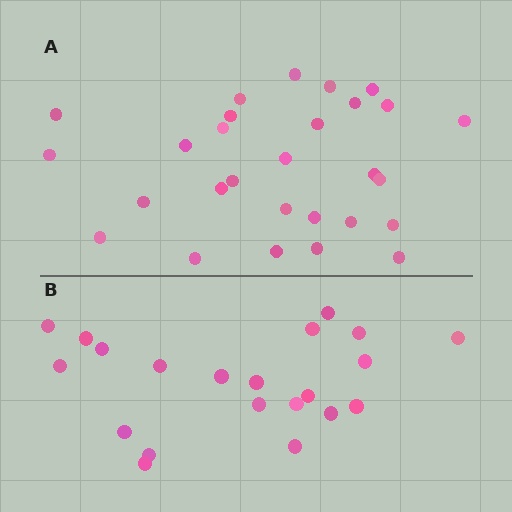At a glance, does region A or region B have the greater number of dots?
Region A (the top region) has more dots.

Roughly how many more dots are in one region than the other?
Region A has roughly 8 or so more dots than region B.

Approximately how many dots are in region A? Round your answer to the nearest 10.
About 30 dots. (The exact count is 28, which rounds to 30.)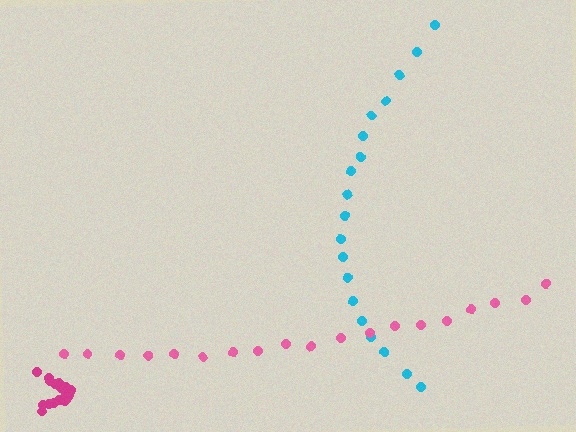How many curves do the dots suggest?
There are 3 distinct paths.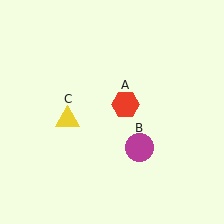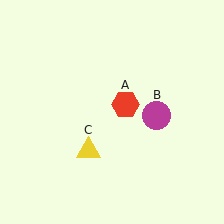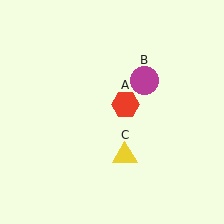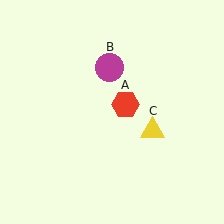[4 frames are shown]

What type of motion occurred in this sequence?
The magenta circle (object B), yellow triangle (object C) rotated counterclockwise around the center of the scene.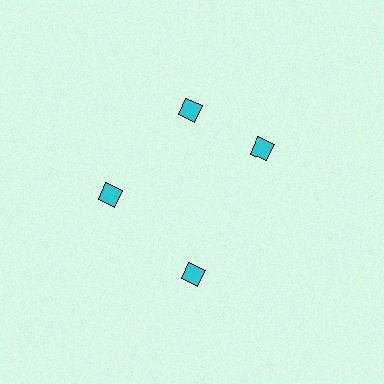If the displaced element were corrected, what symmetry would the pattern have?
It would have 4-fold rotational symmetry — the pattern would map onto itself every 90 degrees.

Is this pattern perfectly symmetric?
No. The 4 cyan diamonds are arranged in a ring, but one element near the 3 o'clock position is rotated out of alignment along the ring, breaking the 4-fold rotational symmetry.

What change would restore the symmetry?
The symmetry would be restored by rotating it back into even spacing with its neighbors so that all 4 diamonds sit at equal angles and equal distance from the center.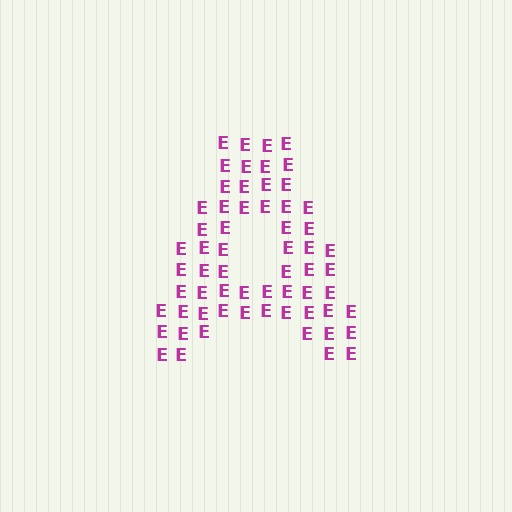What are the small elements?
The small elements are letter E's.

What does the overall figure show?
The overall figure shows the letter A.